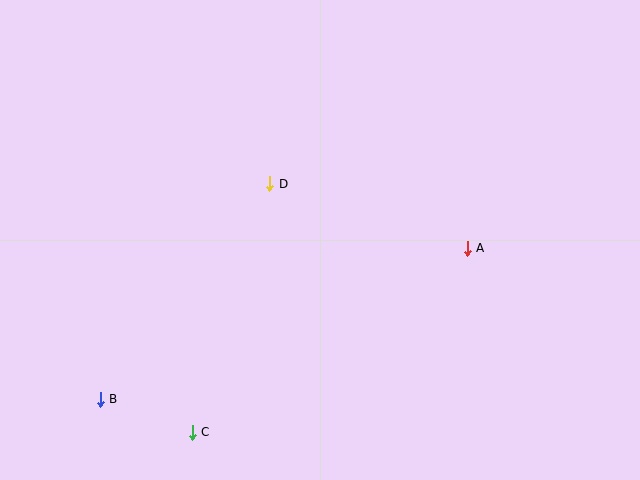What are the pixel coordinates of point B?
Point B is at (100, 399).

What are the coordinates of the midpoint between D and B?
The midpoint between D and B is at (185, 291).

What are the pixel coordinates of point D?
Point D is at (270, 184).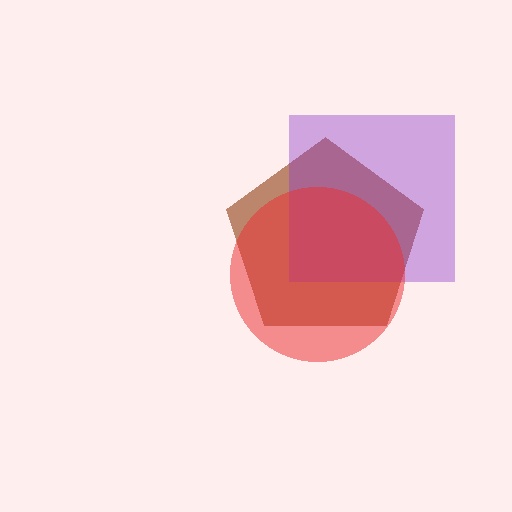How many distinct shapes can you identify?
There are 3 distinct shapes: a brown pentagon, a purple square, a red circle.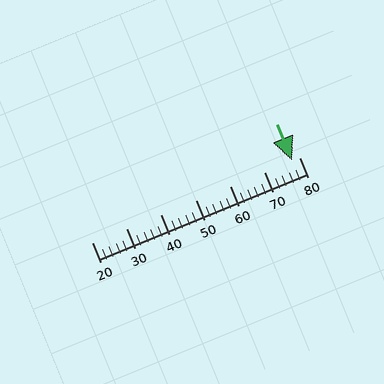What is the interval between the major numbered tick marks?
The major tick marks are spaced 10 units apart.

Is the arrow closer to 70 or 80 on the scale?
The arrow is closer to 80.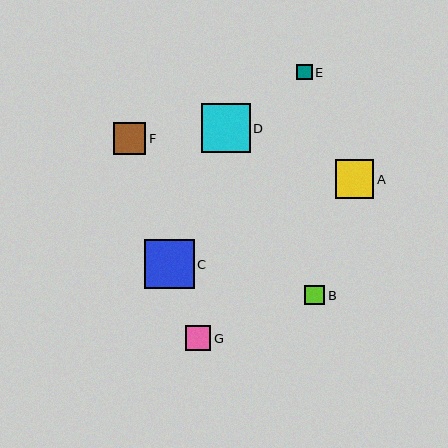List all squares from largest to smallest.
From largest to smallest: C, D, A, F, G, B, E.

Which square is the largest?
Square C is the largest with a size of approximately 49 pixels.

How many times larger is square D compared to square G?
Square D is approximately 2.0 times the size of square G.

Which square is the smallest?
Square E is the smallest with a size of approximately 15 pixels.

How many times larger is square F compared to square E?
Square F is approximately 2.1 times the size of square E.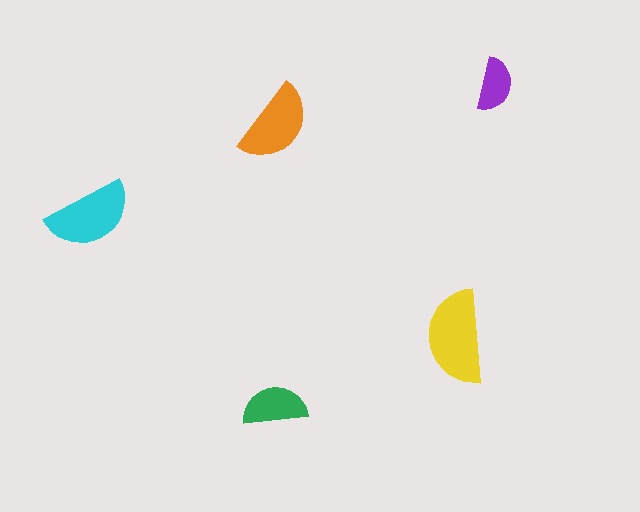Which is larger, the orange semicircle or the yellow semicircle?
The yellow one.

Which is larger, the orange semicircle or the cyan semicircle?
The cyan one.